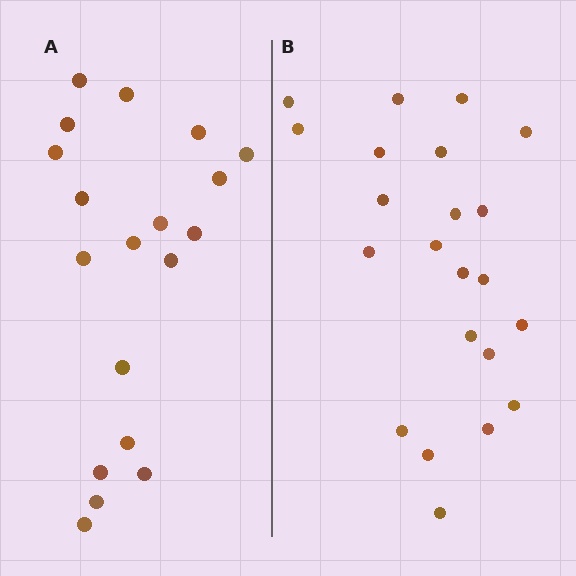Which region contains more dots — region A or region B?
Region B (the right region) has more dots.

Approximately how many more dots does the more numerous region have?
Region B has just a few more — roughly 2 or 3 more dots than region A.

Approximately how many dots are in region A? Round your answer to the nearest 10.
About 20 dots. (The exact count is 19, which rounds to 20.)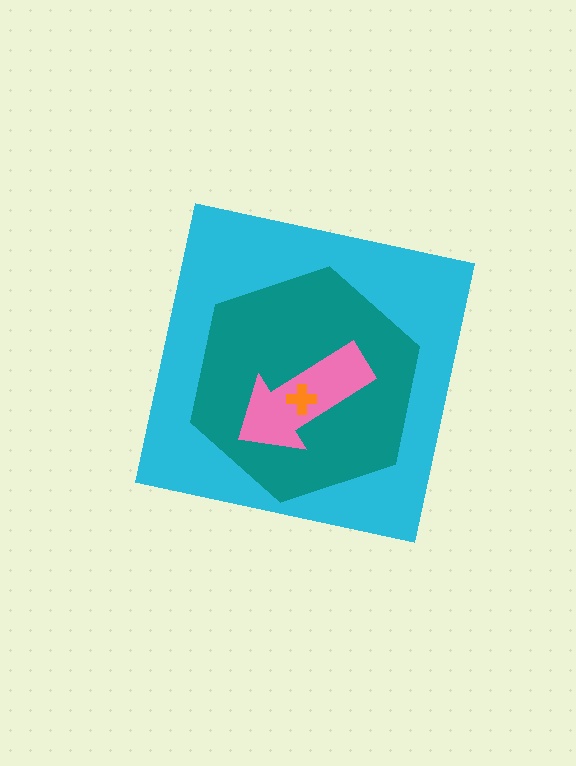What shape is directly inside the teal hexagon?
The pink arrow.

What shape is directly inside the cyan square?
The teal hexagon.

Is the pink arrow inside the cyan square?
Yes.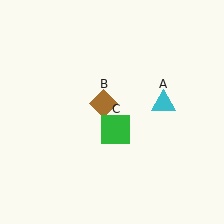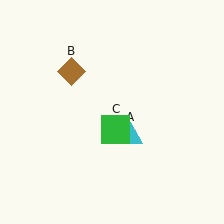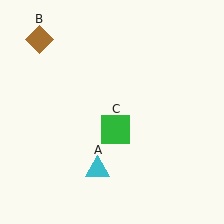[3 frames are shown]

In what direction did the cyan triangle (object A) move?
The cyan triangle (object A) moved down and to the left.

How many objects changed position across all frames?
2 objects changed position: cyan triangle (object A), brown diamond (object B).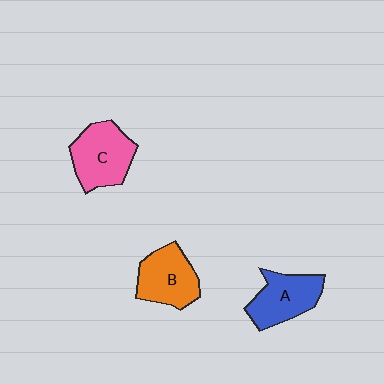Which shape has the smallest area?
Shape A (blue).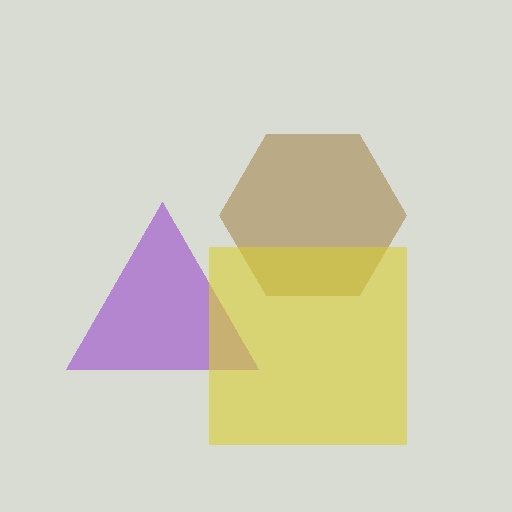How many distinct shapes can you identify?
There are 3 distinct shapes: a brown hexagon, a purple triangle, a yellow square.